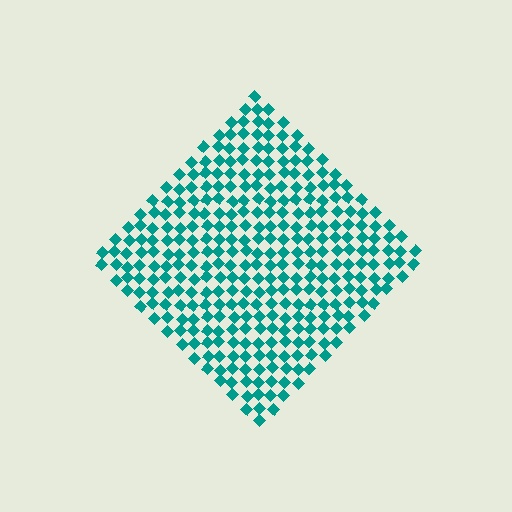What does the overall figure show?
The overall figure shows a diamond.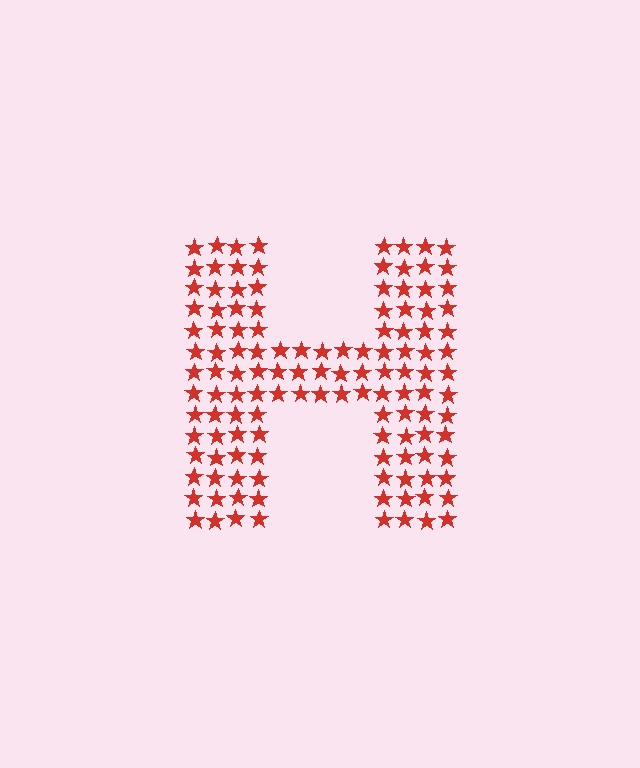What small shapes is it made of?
It is made of small stars.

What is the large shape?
The large shape is the letter H.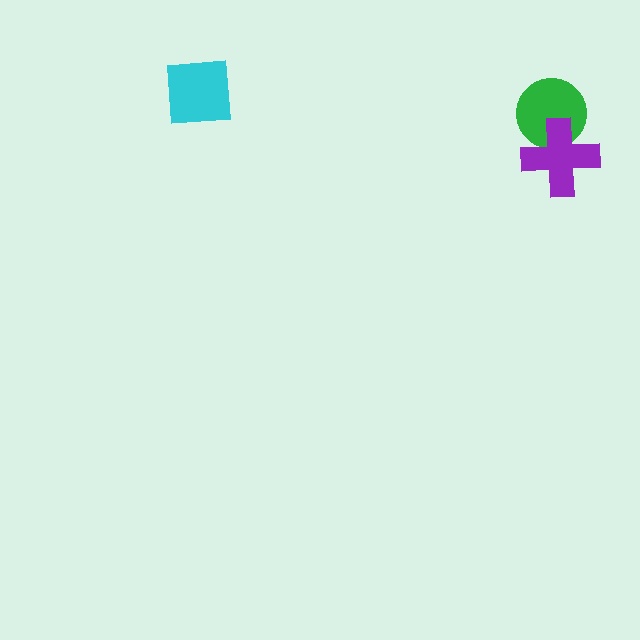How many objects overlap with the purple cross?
1 object overlaps with the purple cross.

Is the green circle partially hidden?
Yes, it is partially covered by another shape.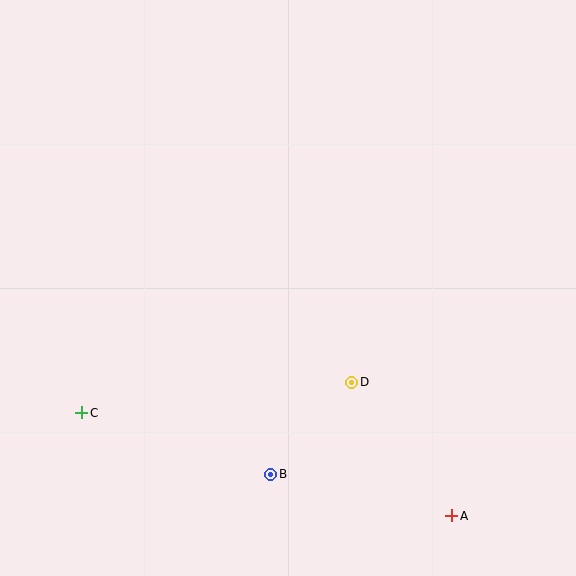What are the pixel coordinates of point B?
Point B is at (271, 474).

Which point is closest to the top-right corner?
Point D is closest to the top-right corner.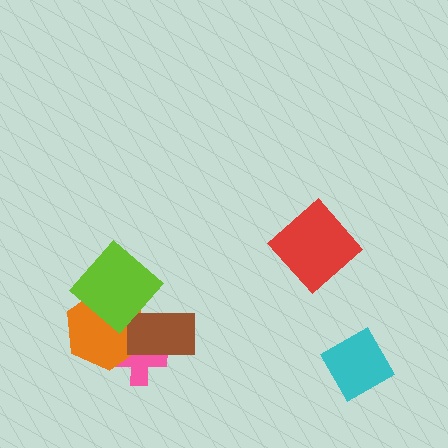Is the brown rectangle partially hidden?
Yes, it is partially covered by another shape.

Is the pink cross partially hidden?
Yes, it is partially covered by another shape.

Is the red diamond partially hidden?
No, no other shape covers it.